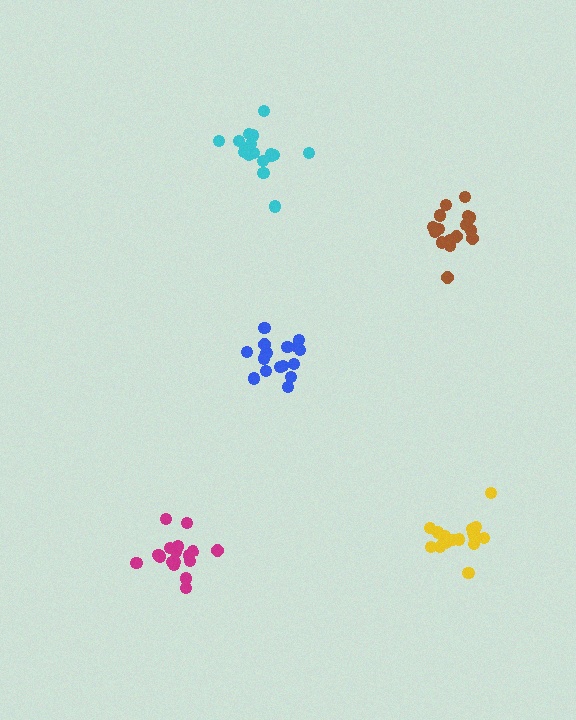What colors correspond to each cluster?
The clusters are colored: yellow, magenta, blue, cyan, brown.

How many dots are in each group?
Group 1: 18 dots, Group 2: 17 dots, Group 3: 16 dots, Group 4: 17 dots, Group 5: 17 dots (85 total).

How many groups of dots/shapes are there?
There are 5 groups.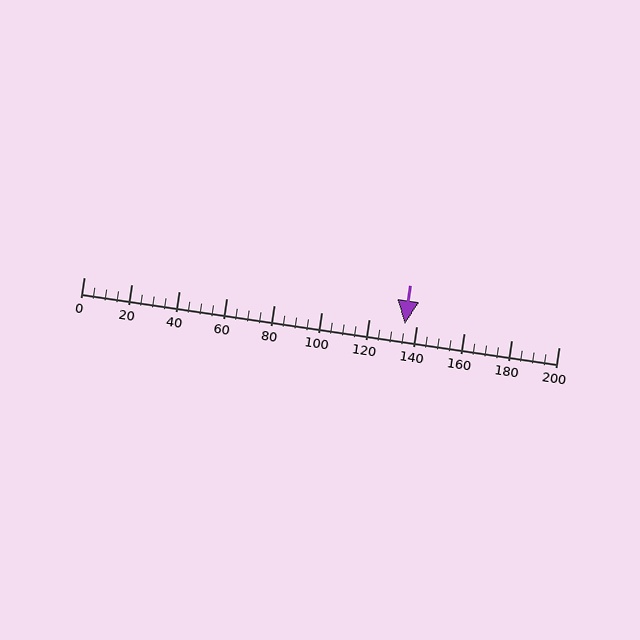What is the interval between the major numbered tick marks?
The major tick marks are spaced 20 units apart.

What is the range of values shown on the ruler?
The ruler shows values from 0 to 200.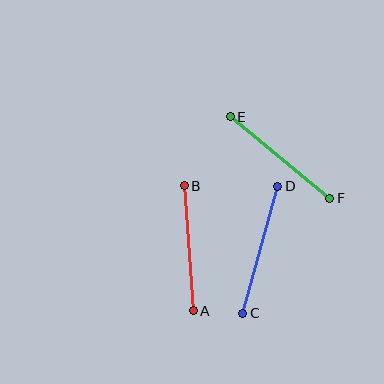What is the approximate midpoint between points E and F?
The midpoint is at approximately (280, 157) pixels.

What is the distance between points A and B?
The distance is approximately 126 pixels.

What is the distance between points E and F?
The distance is approximately 129 pixels.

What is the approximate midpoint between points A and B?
The midpoint is at approximately (189, 248) pixels.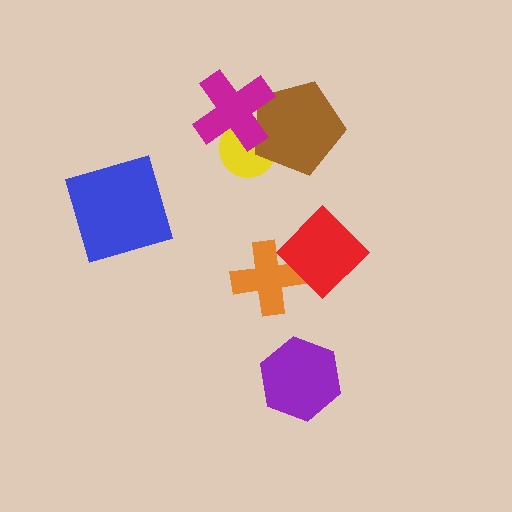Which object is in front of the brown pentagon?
The magenta cross is in front of the brown pentagon.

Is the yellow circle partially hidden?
Yes, it is partially covered by another shape.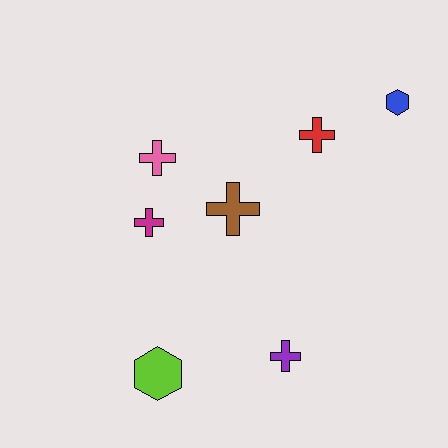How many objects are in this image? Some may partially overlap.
There are 7 objects.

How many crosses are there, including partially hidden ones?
There are 5 crosses.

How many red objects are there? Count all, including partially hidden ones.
There is 1 red object.